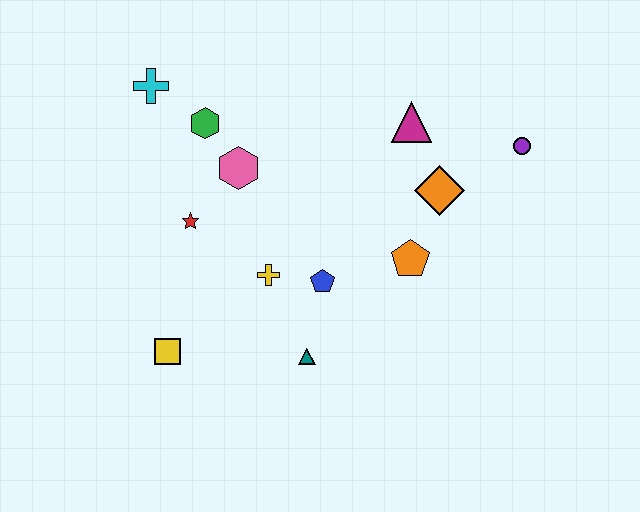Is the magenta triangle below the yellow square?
No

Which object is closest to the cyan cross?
The green hexagon is closest to the cyan cross.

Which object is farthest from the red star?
The purple circle is farthest from the red star.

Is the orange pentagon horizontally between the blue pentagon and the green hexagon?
No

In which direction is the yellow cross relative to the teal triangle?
The yellow cross is above the teal triangle.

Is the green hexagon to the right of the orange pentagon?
No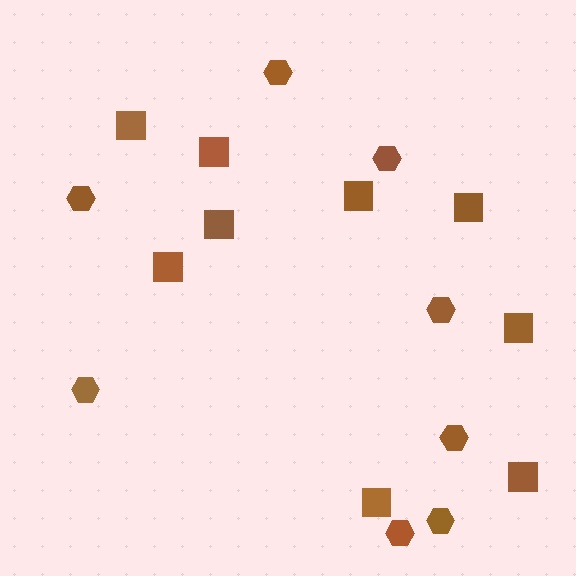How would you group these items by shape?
There are 2 groups: one group of squares (9) and one group of hexagons (8).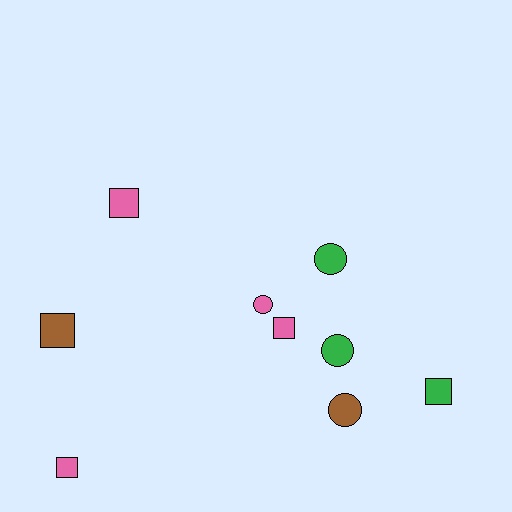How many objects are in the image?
There are 9 objects.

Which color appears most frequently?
Pink, with 4 objects.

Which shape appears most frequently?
Square, with 5 objects.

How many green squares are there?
There is 1 green square.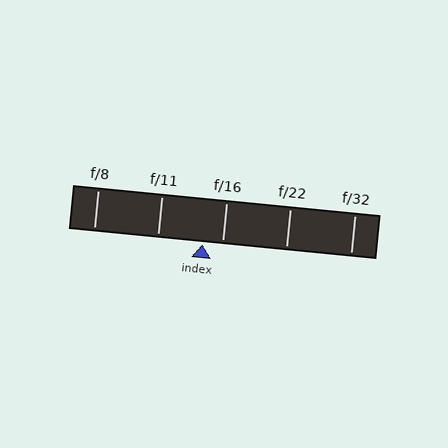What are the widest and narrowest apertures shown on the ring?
The widest aperture shown is f/8 and the narrowest is f/32.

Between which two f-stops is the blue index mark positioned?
The index mark is between f/11 and f/16.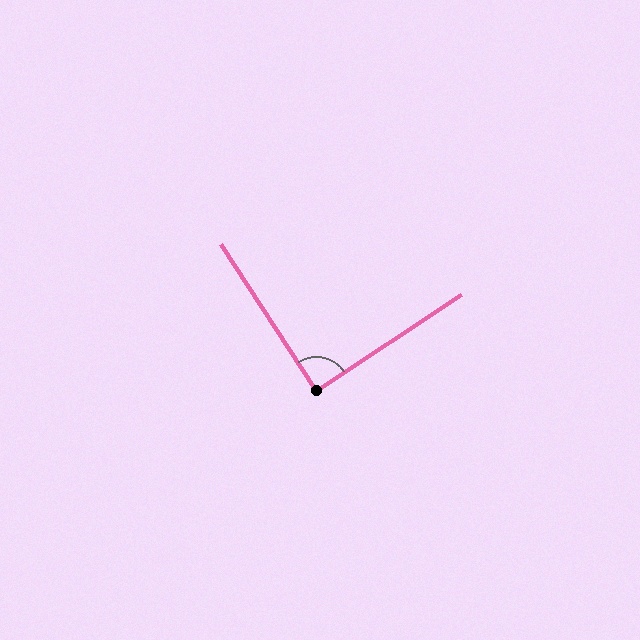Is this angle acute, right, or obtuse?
It is approximately a right angle.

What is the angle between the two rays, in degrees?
Approximately 89 degrees.